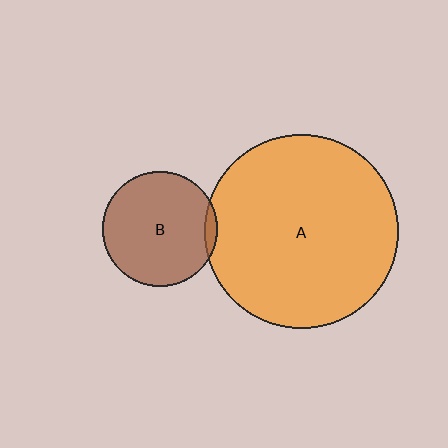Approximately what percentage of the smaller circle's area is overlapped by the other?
Approximately 5%.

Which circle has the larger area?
Circle A (orange).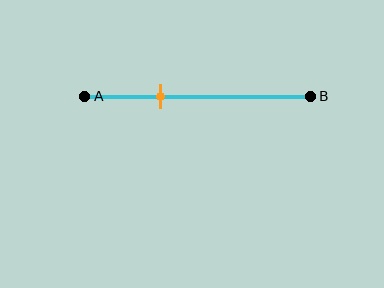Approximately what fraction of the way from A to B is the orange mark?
The orange mark is approximately 35% of the way from A to B.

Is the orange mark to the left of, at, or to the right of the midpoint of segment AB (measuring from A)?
The orange mark is to the left of the midpoint of segment AB.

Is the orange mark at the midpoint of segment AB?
No, the mark is at about 35% from A, not at the 50% midpoint.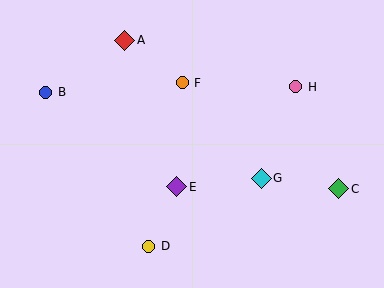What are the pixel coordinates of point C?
Point C is at (339, 189).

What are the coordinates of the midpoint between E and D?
The midpoint between E and D is at (163, 216).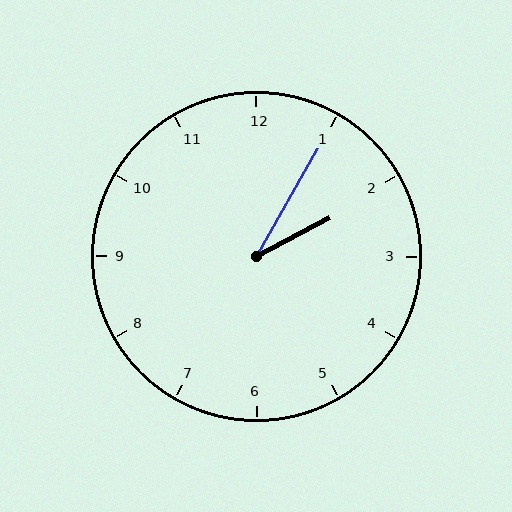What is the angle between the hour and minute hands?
Approximately 32 degrees.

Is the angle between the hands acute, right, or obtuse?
It is acute.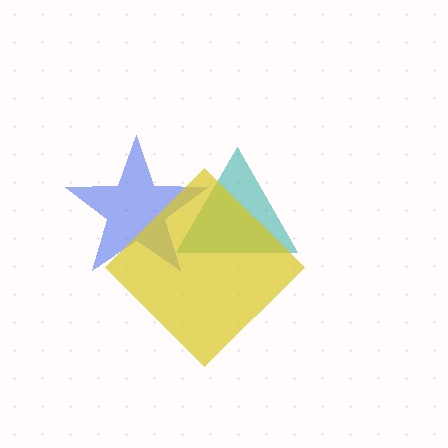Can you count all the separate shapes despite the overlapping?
Yes, there are 3 separate shapes.